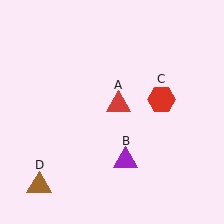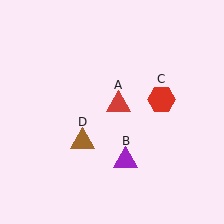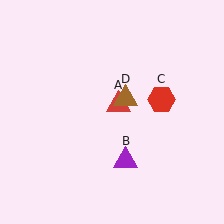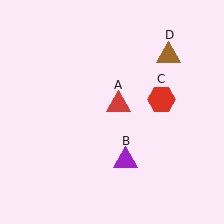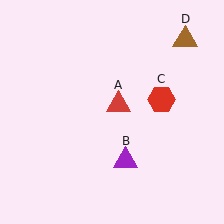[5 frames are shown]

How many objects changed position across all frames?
1 object changed position: brown triangle (object D).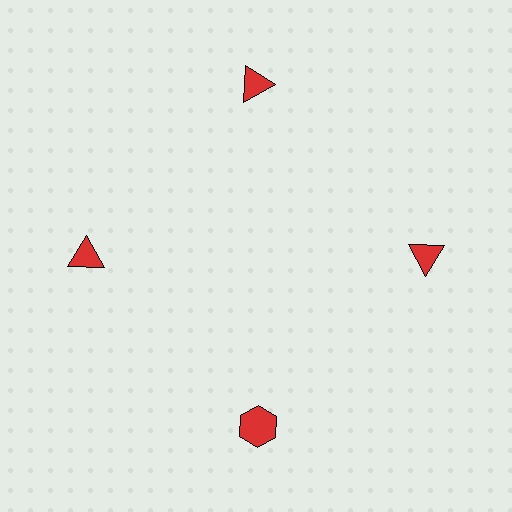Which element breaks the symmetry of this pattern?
The red hexagon at roughly the 6 o'clock position breaks the symmetry. All other shapes are red triangles.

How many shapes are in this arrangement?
There are 4 shapes arranged in a ring pattern.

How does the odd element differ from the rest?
It has a different shape: hexagon instead of triangle.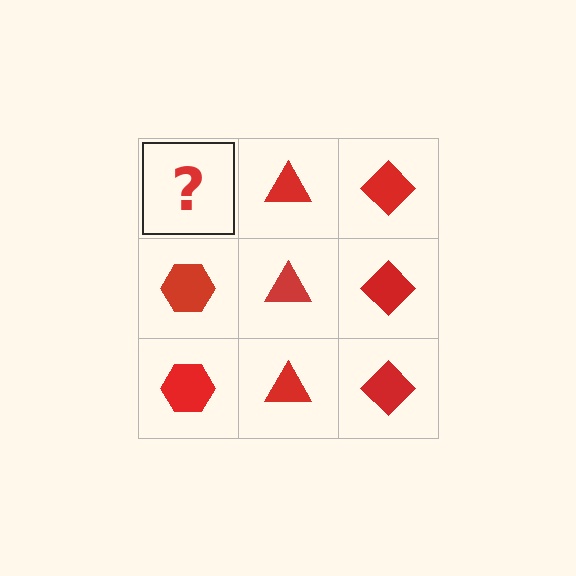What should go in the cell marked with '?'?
The missing cell should contain a red hexagon.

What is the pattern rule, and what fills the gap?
The rule is that each column has a consistent shape. The gap should be filled with a red hexagon.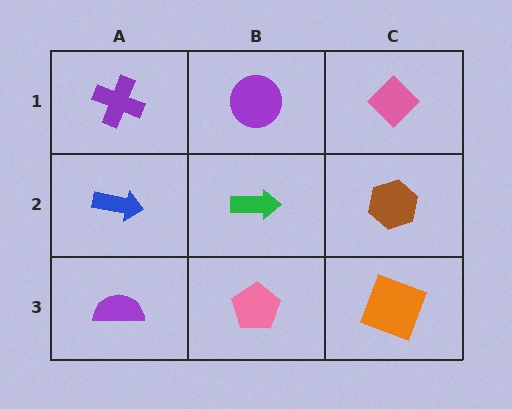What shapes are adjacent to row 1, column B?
A green arrow (row 2, column B), a purple cross (row 1, column A), a pink diamond (row 1, column C).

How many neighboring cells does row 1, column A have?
2.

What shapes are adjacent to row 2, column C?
A pink diamond (row 1, column C), an orange square (row 3, column C), a green arrow (row 2, column B).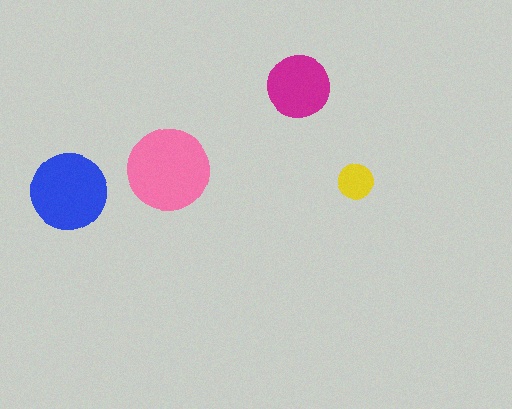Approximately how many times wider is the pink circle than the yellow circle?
About 2.5 times wider.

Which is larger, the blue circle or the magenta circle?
The blue one.